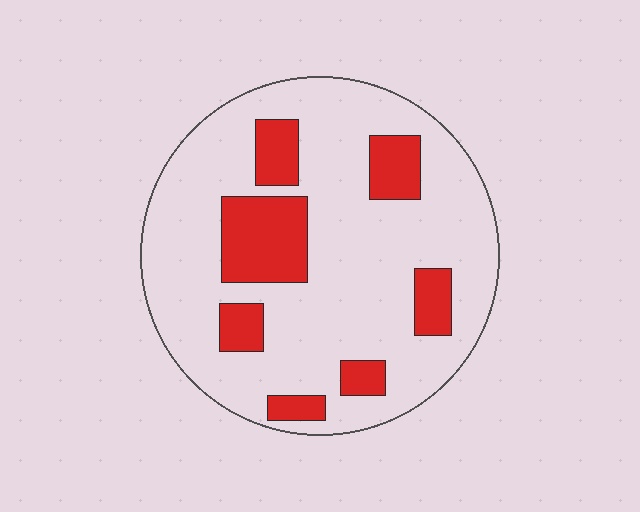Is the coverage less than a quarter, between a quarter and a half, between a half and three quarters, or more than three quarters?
Less than a quarter.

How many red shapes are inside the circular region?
7.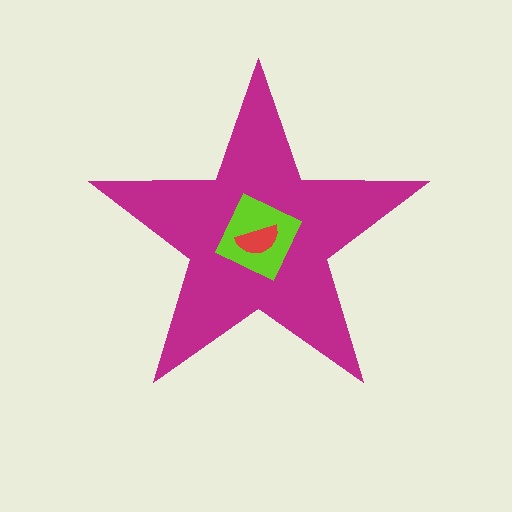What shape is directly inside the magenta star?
The lime diamond.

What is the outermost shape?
The magenta star.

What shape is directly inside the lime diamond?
The red semicircle.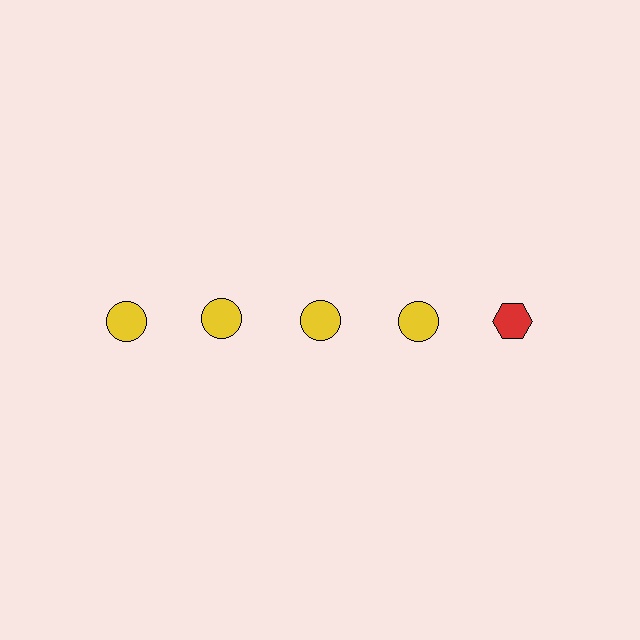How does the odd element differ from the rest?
It differs in both color (red instead of yellow) and shape (hexagon instead of circle).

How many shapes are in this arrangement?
There are 5 shapes arranged in a grid pattern.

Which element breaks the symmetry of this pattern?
The red hexagon in the top row, rightmost column breaks the symmetry. All other shapes are yellow circles.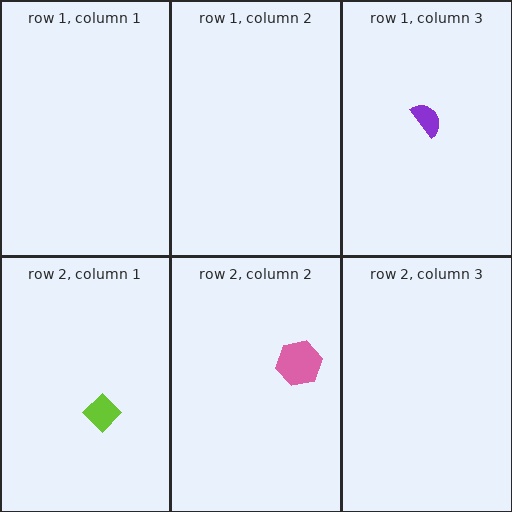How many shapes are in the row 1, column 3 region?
1.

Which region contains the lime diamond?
The row 2, column 1 region.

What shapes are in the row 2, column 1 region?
The lime diamond.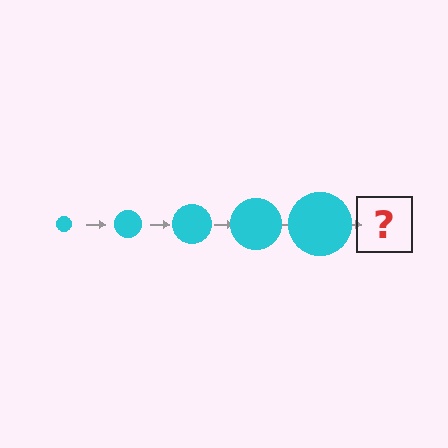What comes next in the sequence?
The next element should be a cyan circle, larger than the previous one.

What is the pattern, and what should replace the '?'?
The pattern is that the circle gets progressively larger each step. The '?' should be a cyan circle, larger than the previous one.